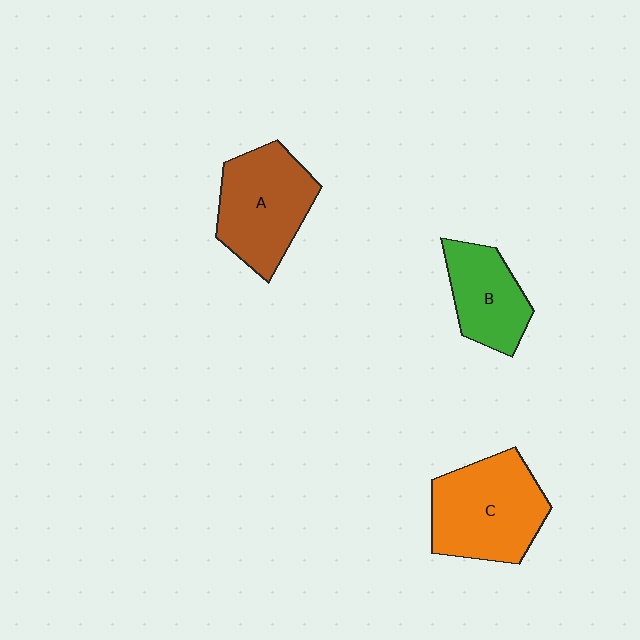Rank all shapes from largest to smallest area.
From largest to smallest: C (orange), A (brown), B (green).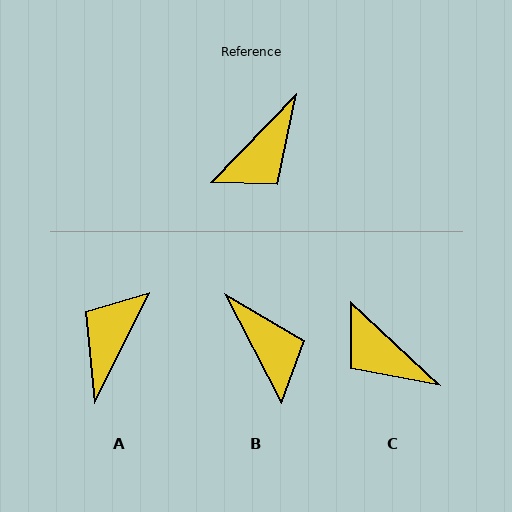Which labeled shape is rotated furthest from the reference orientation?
A, about 162 degrees away.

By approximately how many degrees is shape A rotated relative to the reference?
Approximately 162 degrees clockwise.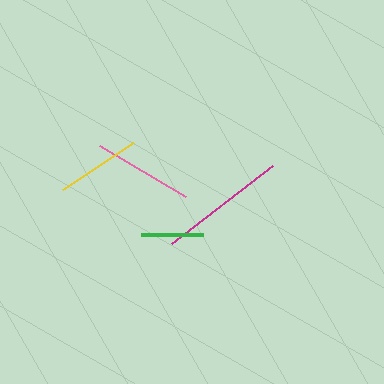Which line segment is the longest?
The magenta line is the longest at approximately 128 pixels.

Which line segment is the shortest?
The green line is the shortest at approximately 61 pixels.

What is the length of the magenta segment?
The magenta segment is approximately 128 pixels long.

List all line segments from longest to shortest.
From longest to shortest: magenta, pink, yellow, green.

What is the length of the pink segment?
The pink segment is approximately 101 pixels long.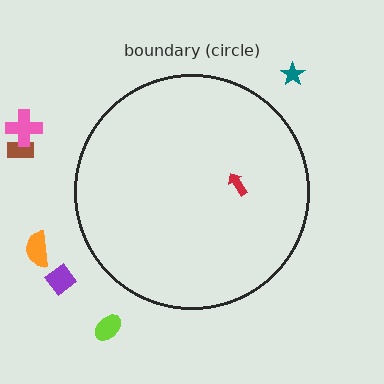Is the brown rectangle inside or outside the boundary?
Outside.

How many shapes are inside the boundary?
1 inside, 6 outside.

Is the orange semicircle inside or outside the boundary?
Outside.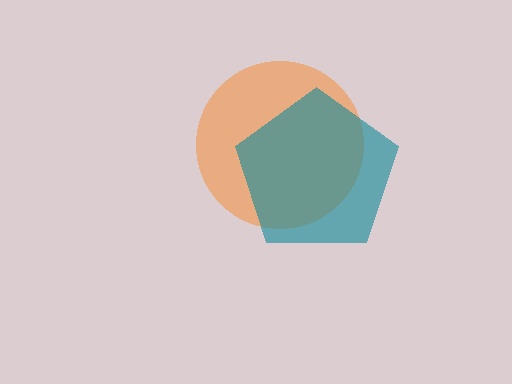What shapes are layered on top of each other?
The layered shapes are: an orange circle, a teal pentagon.